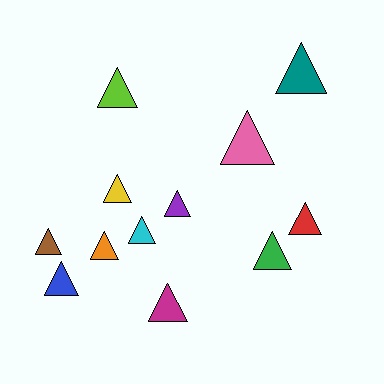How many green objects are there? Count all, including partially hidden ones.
There is 1 green object.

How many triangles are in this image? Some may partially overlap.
There are 12 triangles.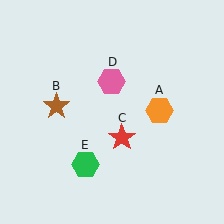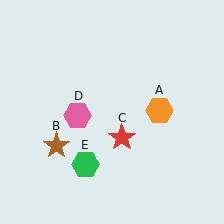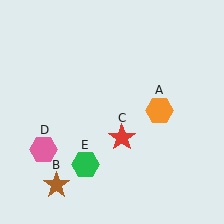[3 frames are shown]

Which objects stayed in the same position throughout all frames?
Orange hexagon (object A) and red star (object C) and green hexagon (object E) remained stationary.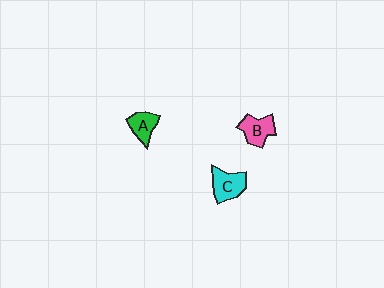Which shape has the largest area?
Shape C (cyan).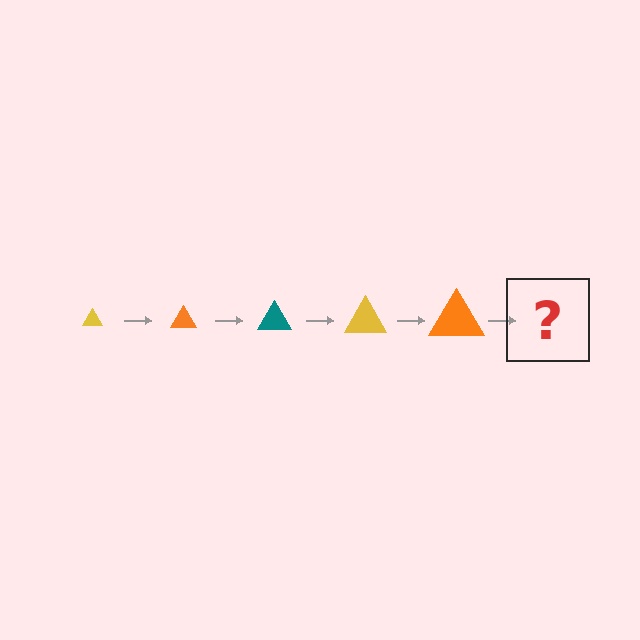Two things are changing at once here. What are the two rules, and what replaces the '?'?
The two rules are that the triangle grows larger each step and the color cycles through yellow, orange, and teal. The '?' should be a teal triangle, larger than the previous one.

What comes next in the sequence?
The next element should be a teal triangle, larger than the previous one.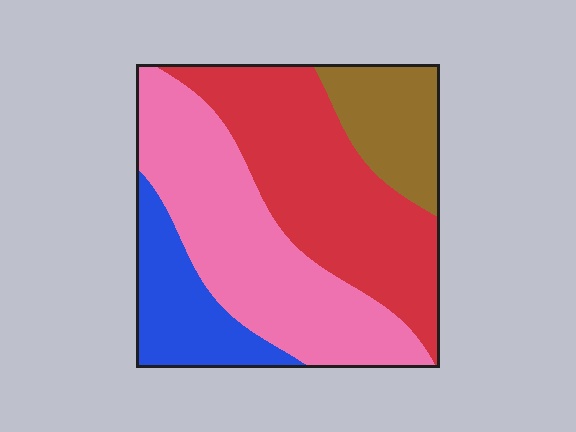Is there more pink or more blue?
Pink.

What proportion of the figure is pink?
Pink takes up between a quarter and a half of the figure.